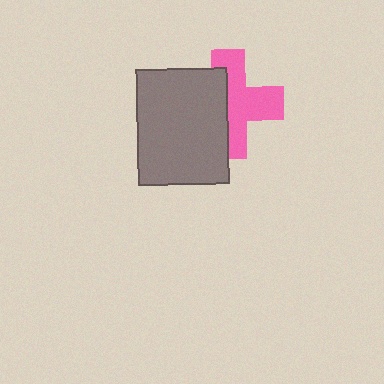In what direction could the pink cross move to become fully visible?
The pink cross could move right. That would shift it out from behind the gray rectangle entirely.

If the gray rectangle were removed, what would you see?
You would see the complete pink cross.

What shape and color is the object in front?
The object in front is a gray rectangle.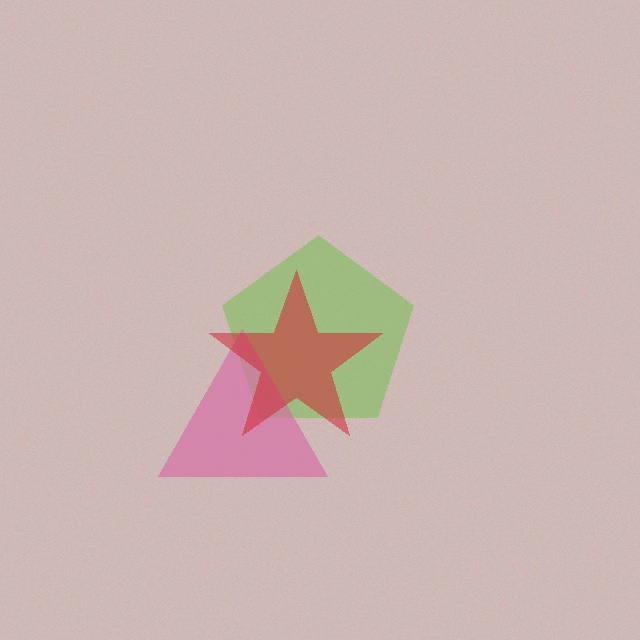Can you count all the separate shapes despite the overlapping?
Yes, there are 3 separate shapes.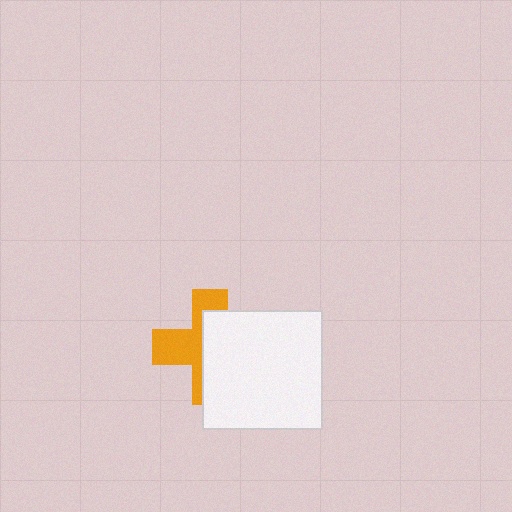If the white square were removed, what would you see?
You would see the complete orange cross.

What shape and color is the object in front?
The object in front is a white square.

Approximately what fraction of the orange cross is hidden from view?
Roughly 56% of the orange cross is hidden behind the white square.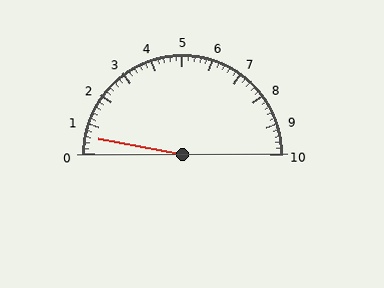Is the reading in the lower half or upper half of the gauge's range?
The reading is in the lower half of the range (0 to 10).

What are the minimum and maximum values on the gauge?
The gauge ranges from 0 to 10.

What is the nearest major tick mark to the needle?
The nearest major tick mark is 1.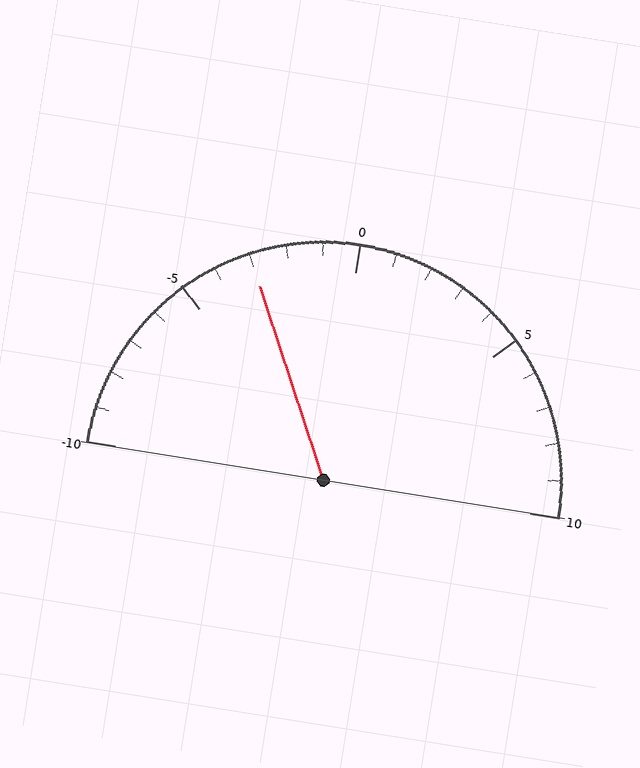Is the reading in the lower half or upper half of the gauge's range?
The reading is in the lower half of the range (-10 to 10).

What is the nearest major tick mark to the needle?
The nearest major tick mark is -5.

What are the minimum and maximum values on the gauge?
The gauge ranges from -10 to 10.